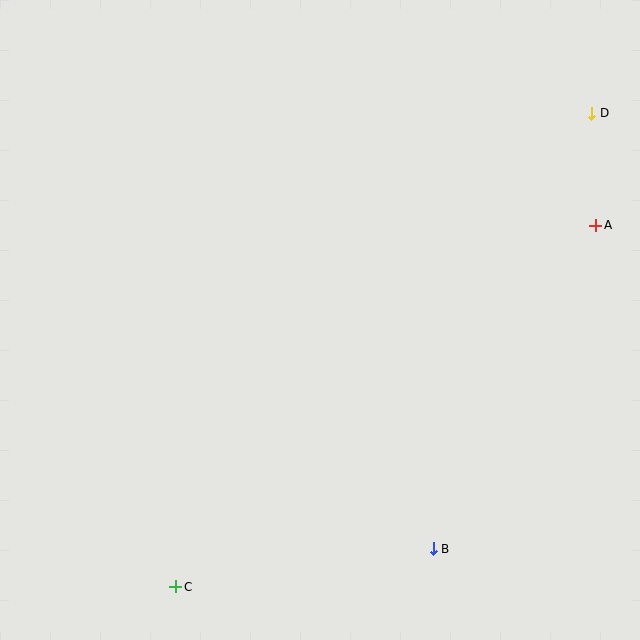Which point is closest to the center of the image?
Point B at (433, 549) is closest to the center.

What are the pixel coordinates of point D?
Point D is at (592, 113).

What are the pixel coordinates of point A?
Point A is at (596, 225).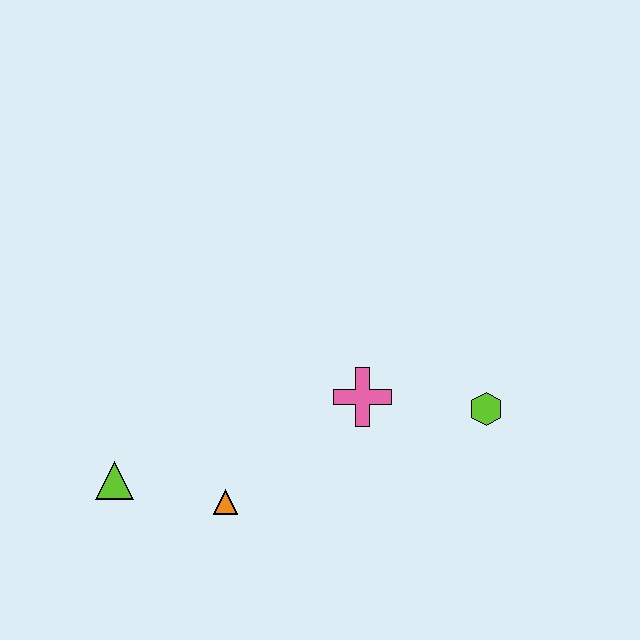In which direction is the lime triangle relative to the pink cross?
The lime triangle is to the left of the pink cross.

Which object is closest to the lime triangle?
The orange triangle is closest to the lime triangle.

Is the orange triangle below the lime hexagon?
Yes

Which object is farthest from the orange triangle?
The lime hexagon is farthest from the orange triangle.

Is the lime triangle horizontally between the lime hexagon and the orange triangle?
No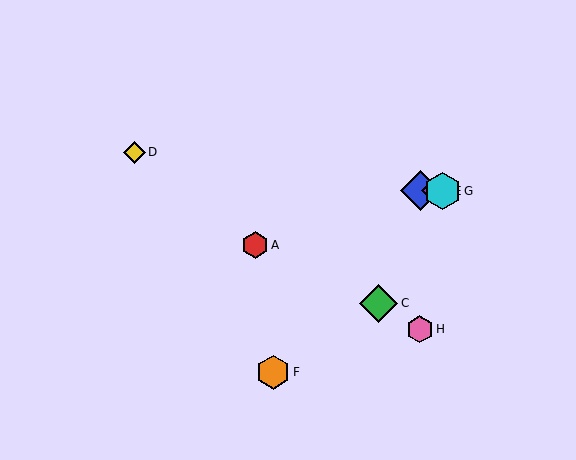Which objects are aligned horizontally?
Objects B, E, G are aligned horizontally.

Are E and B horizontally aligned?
Yes, both are at y≈191.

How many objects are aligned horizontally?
3 objects (B, E, G) are aligned horizontally.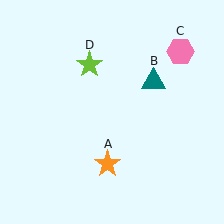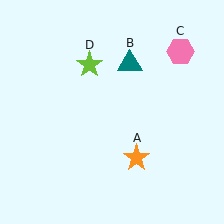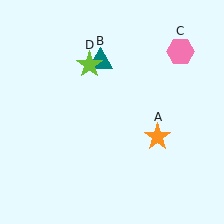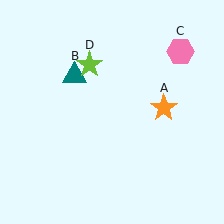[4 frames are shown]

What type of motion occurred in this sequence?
The orange star (object A), teal triangle (object B) rotated counterclockwise around the center of the scene.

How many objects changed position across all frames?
2 objects changed position: orange star (object A), teal triangle (object B).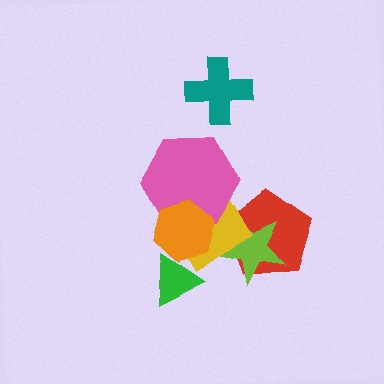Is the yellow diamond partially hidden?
Yes, it is partially covered by another shape.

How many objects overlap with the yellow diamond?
5 objects overlap with the yellow diamond.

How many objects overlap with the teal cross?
0 objects overlap with the teal cross.